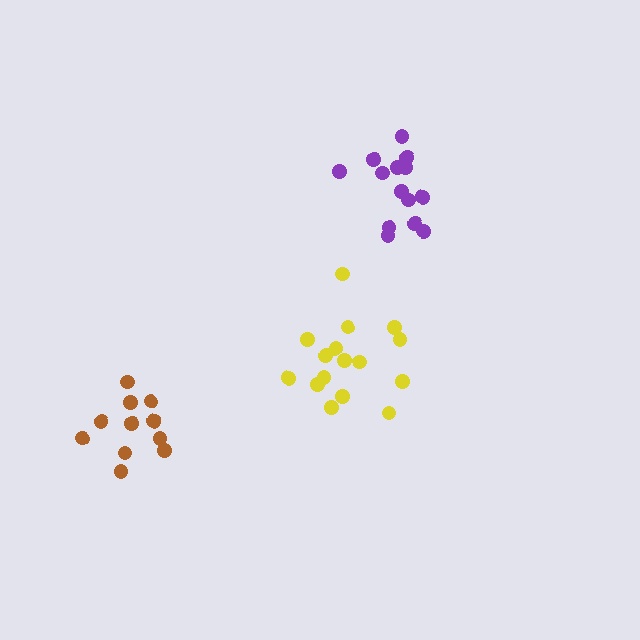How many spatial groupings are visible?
There are 3 spatial groupings.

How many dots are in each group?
Group 1: 16 dots, Group 2: 11 dots, Group 3: 14 dots (41 total).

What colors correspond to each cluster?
The clusters are colored: yellow, brown, purple.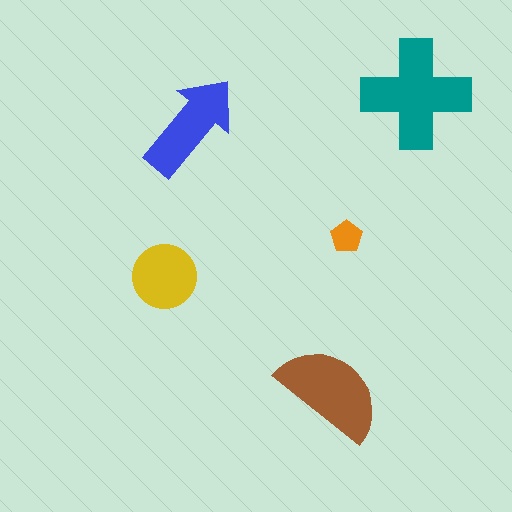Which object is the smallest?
The orange pentagon.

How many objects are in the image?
There are 5 objects in the image.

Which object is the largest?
The teal cross.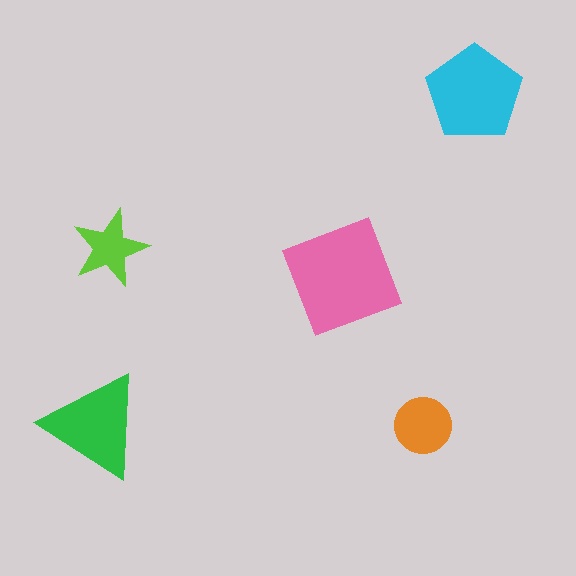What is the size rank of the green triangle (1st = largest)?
3rd.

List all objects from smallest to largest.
The lime star, the orange circle, the green triangle, the cyan pentagon, the pink diamond.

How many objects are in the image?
There are 5 objects in the image.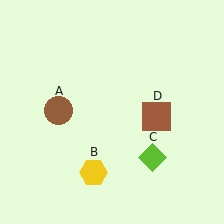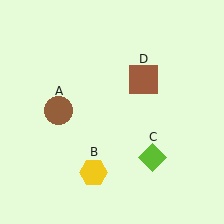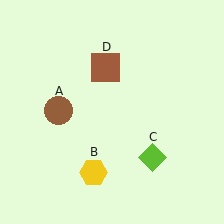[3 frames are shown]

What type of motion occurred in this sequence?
The brown square (object D) rotated counterclockwise around the center of the scene.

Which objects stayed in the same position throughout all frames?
Brown circle (object A) and yellow hexagon (object B) and lime diamond (object C) remained stationary.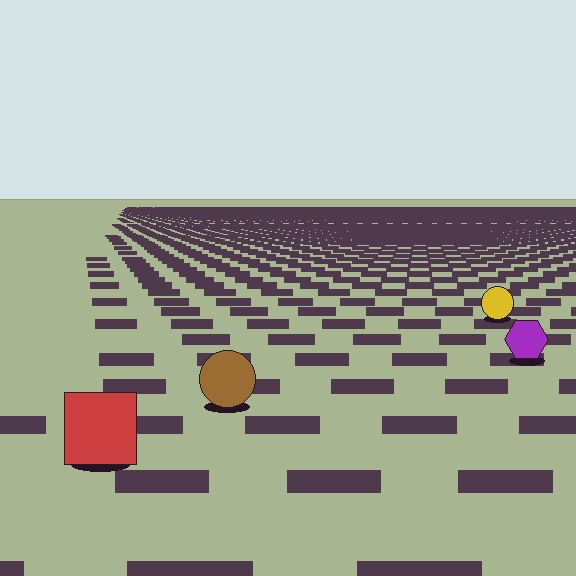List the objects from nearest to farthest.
From nearest to farthest: the red square, the brown circle, the purple hexagon, the yellow circle.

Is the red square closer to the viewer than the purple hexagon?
Yes. The red square is closer — you can tell from the texture gradient: the ground texture is coarser near it.